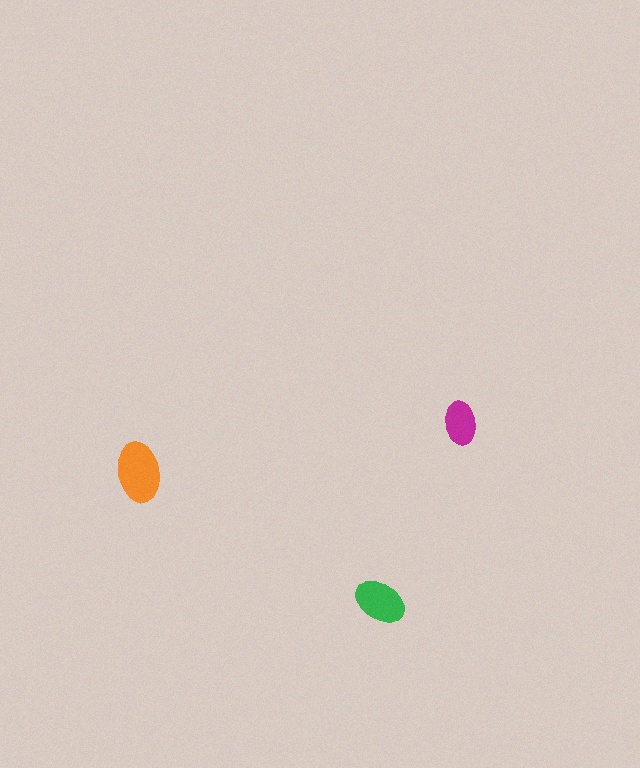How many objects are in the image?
There are 3 objects in the image.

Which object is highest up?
The magenta ellipse is topmost.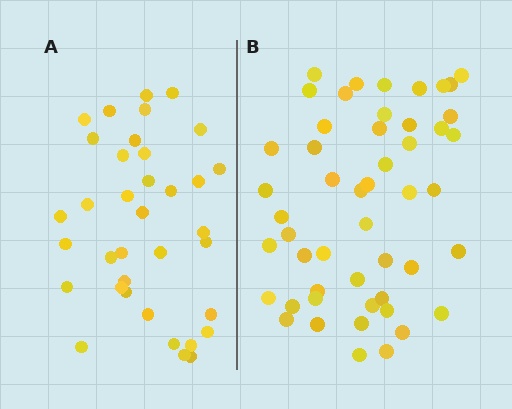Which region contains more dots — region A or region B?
Region B (the right region) has more dots.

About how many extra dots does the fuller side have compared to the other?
Region B has approximately 15 more dots than region A.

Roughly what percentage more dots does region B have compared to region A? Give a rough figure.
About 40% more.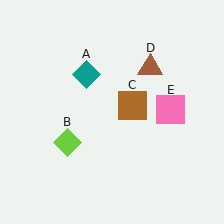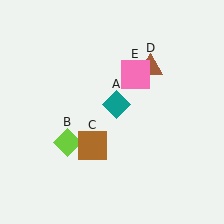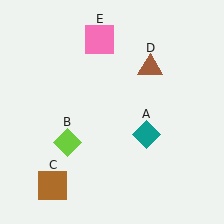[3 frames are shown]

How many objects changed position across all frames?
3 objects changed position: teal diamond (object A), brown square (object C), pink square (object E).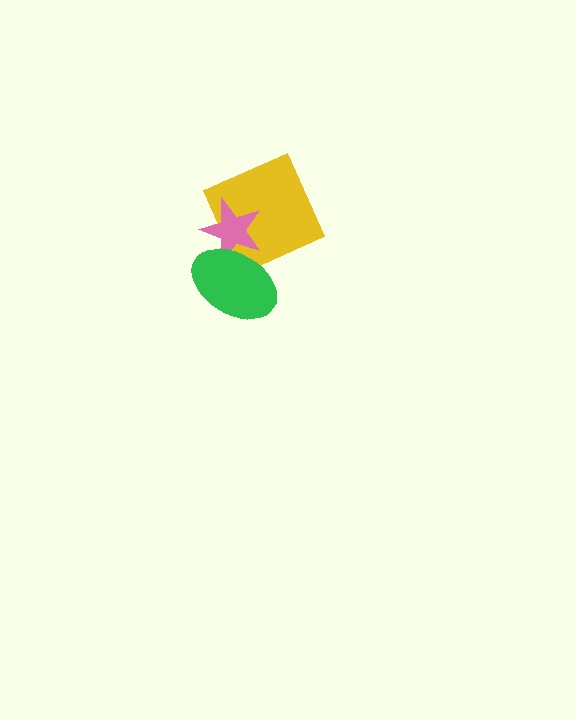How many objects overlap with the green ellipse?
2 objects overlap with the green ellipse.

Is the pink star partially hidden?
Yes, it is partially covered by another shape.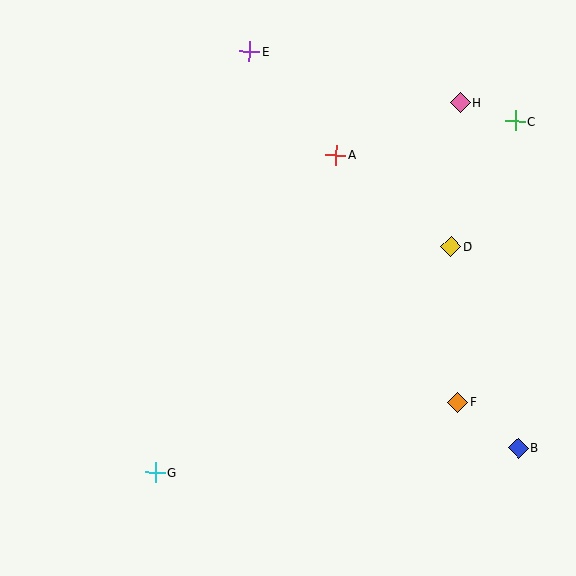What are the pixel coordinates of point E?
Point E is at (249, 51).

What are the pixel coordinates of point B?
Point B is at (518, 448).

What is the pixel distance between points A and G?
The distance between A and G is 365 pixels.